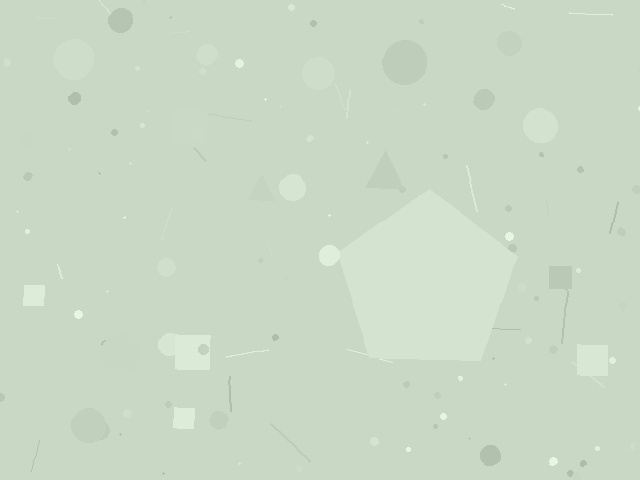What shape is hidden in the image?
A pentagon is hidden in the image.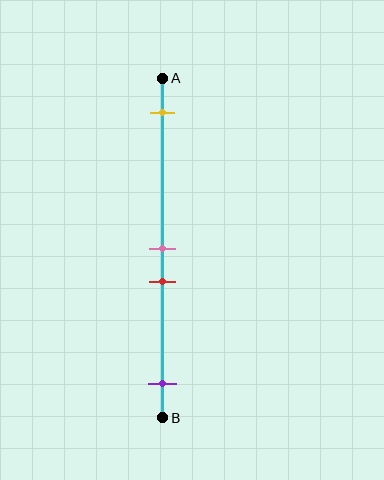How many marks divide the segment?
There are 4 marks dividing the segment.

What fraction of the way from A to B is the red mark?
The red mark is approximately 60% (0.6) of the way from A to B.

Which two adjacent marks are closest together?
The pink and red marks are the closest adjacent pair.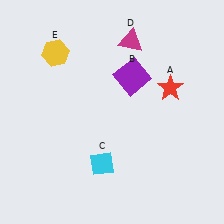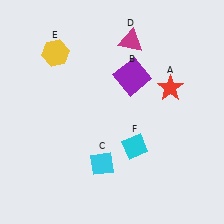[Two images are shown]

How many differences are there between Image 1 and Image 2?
There is 1 difference between the two images.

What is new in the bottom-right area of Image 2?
A cyan diamond (F) was added in the bottom-right area of Image 2.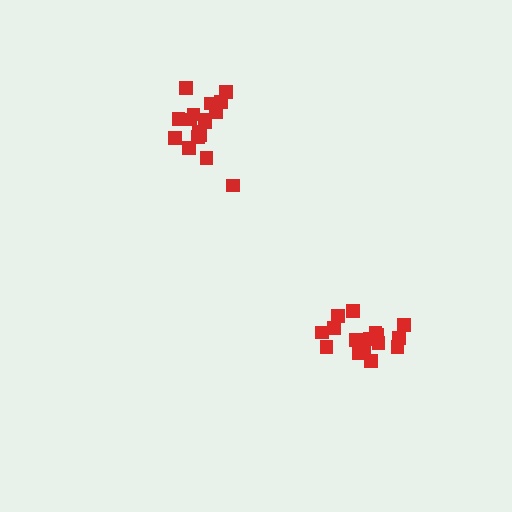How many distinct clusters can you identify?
There are 2 distinct clusters.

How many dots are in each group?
Group 1: 16 dots, Group 2: 17 dots (33 total).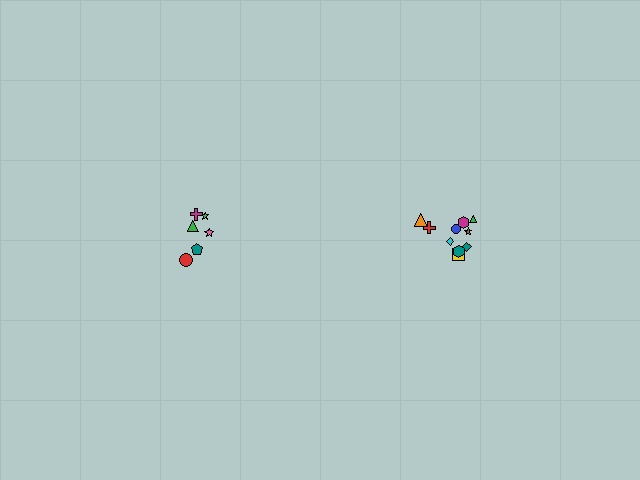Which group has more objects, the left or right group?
The right group.